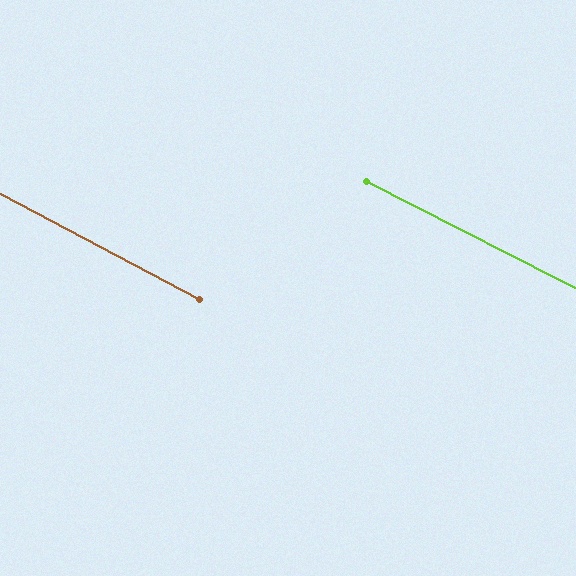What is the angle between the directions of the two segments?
Approximately 1 degree.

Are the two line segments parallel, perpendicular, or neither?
Parallel — their directions differ by only 1.0°.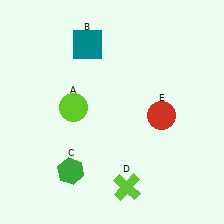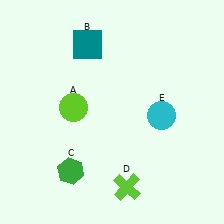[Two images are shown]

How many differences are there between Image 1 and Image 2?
There is 1 difference between the two images.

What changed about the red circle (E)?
In Image 1, E is red. In Image 2, it changed to cyan.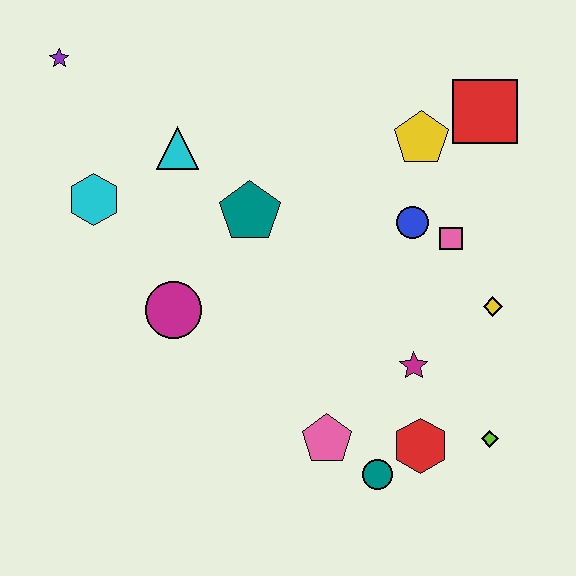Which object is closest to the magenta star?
The red hexagon is closest to the magenta star.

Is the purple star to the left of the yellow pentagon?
Yes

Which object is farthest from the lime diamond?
The purple star is farthest from the lime diamond.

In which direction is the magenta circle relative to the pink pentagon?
The magenta circle is to the left of the pink pentagon.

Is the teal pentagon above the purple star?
No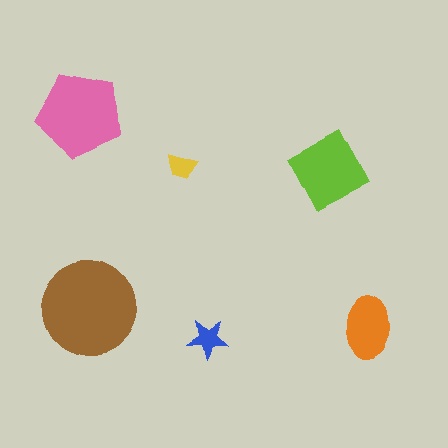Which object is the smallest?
The yellow trapezoid.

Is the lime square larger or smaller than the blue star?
Larger.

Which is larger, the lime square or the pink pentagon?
The pink pentagon.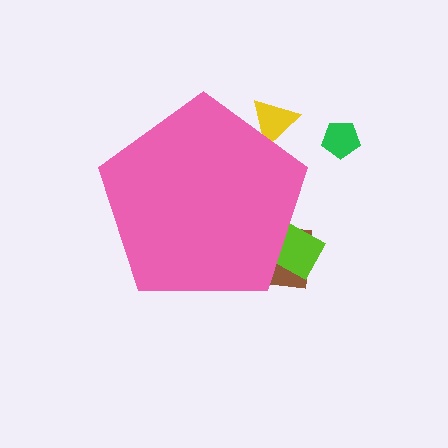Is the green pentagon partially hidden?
No, the green pentagon is fully visible.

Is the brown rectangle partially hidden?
Yes, the brown rectangle is partially hidden behind the pink pentagon.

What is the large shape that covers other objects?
A pink pentagon.